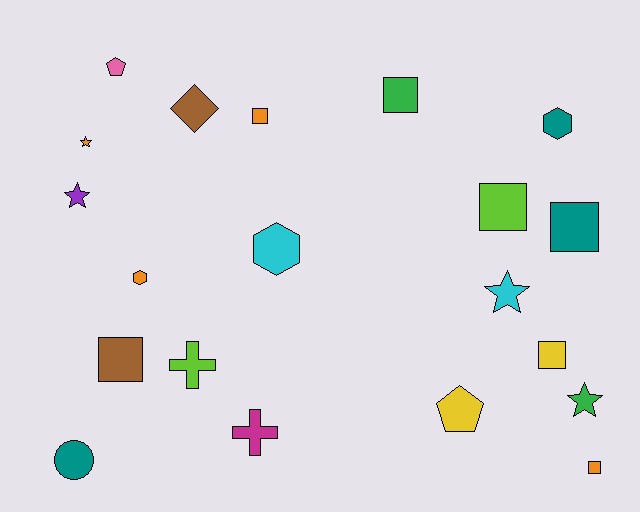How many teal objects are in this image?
There are 3 teal objects.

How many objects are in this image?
There are 20 objects.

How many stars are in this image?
There are 4 stars.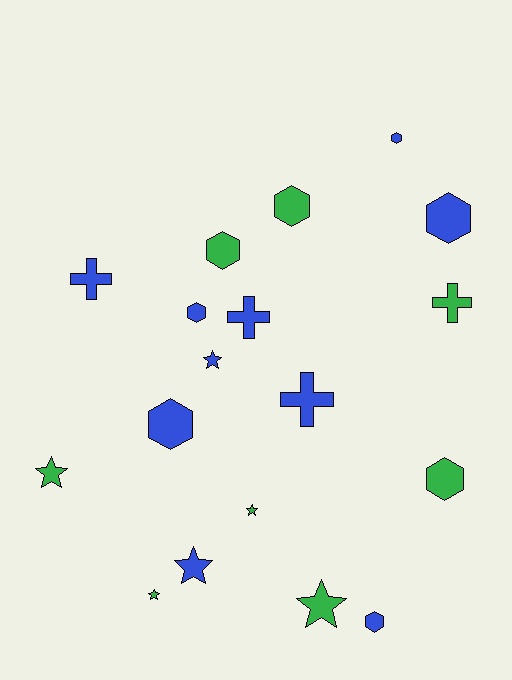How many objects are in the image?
There are 18 objects.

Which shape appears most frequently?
Hexagon, with 8 objects.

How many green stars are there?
There are 4 green stars.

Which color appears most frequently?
Blue, with 10 objects.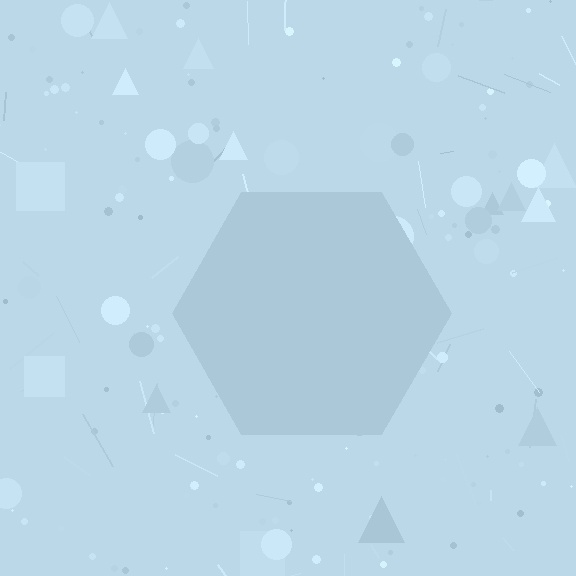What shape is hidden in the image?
A hexagon is hidden in the image.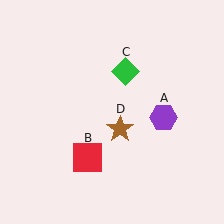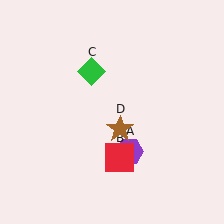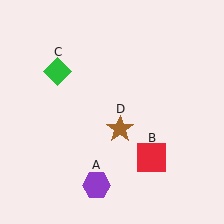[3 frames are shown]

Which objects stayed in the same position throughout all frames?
Brown star (object D) remained stationary.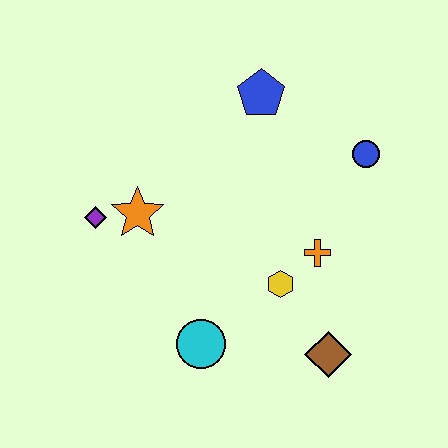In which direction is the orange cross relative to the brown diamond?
The orange cross is above the brown diamond.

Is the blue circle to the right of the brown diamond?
Yes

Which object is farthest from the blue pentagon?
The brown diamond is farthest from the blue pentagon.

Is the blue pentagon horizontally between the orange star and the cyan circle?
No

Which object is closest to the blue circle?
The orange cross is closest to the blue circle.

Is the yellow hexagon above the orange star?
No